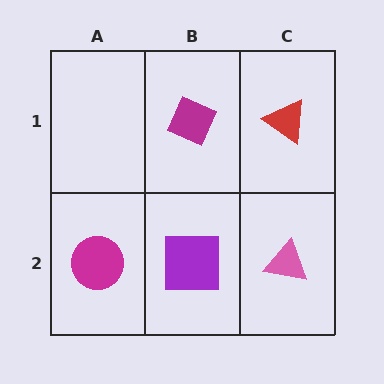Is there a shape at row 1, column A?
No, that cell is empty.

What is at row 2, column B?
A purple square.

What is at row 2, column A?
A magenta circle.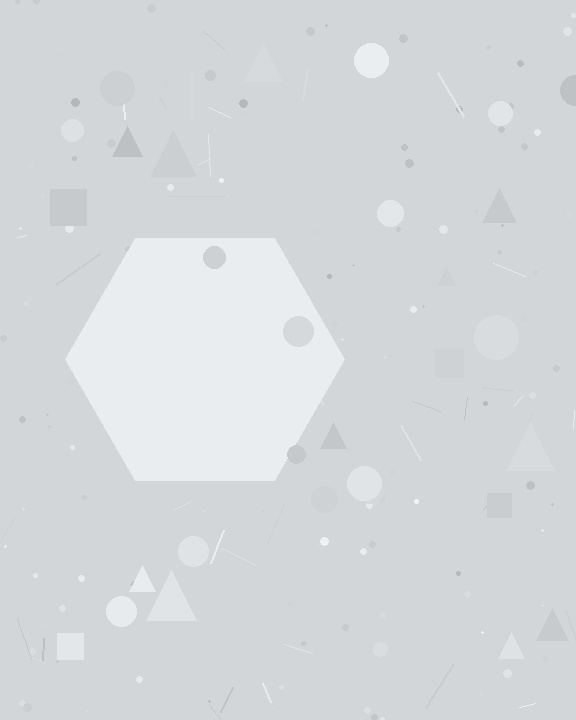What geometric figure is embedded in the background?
A hexagon is embedded in the background.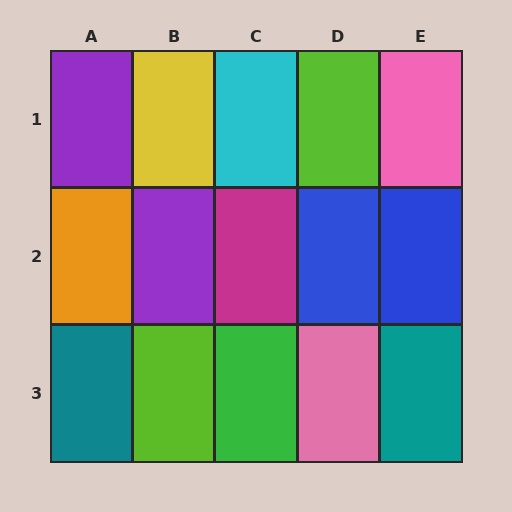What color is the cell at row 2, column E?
Blue.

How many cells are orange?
1 cell is orange.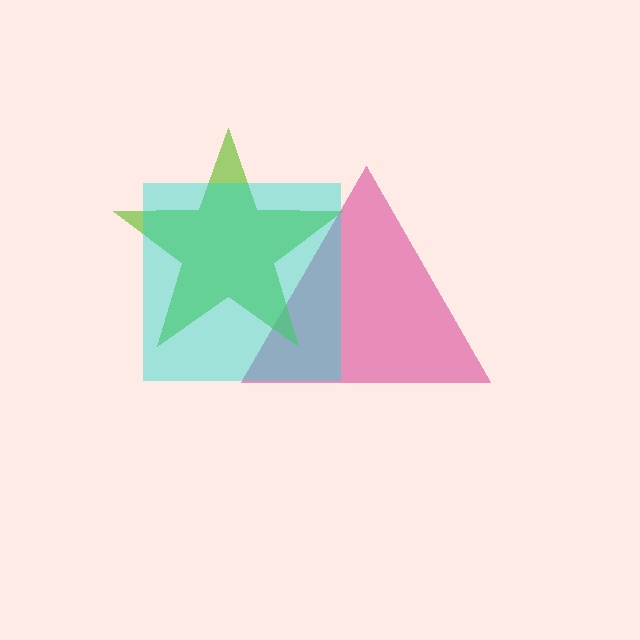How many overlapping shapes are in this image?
There are 3 overlapping shapes in the image.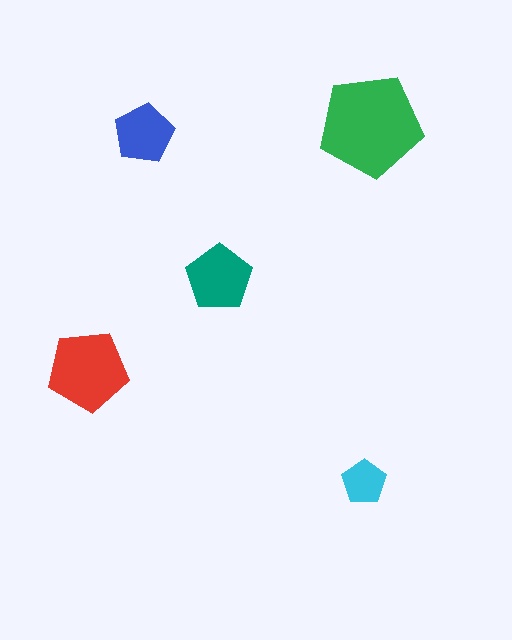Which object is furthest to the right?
The green pentagon is rightmost.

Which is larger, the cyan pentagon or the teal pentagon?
The teal one.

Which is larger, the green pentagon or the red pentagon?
The green one.